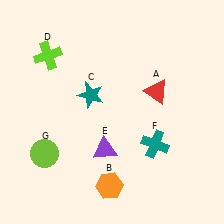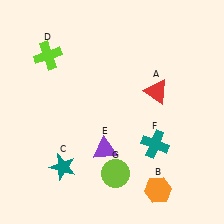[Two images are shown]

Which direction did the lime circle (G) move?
The lime circle (G) moved right.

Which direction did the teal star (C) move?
The teal star (C) moved down.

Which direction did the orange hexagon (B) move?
The orange hexagon (B) moved right.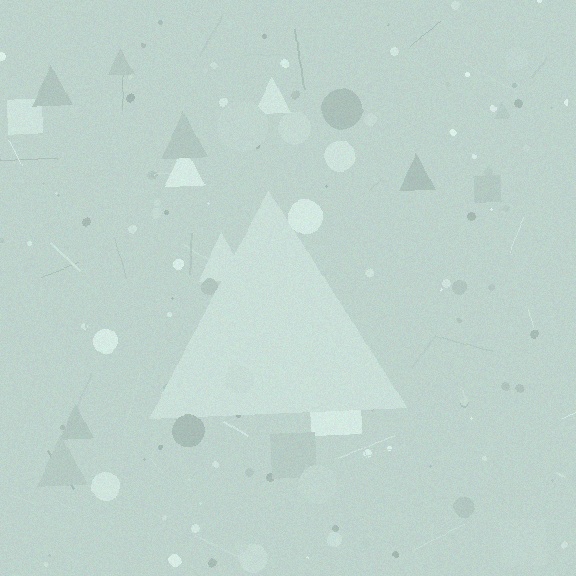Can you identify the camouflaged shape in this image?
The camouflaged shape is a triangle.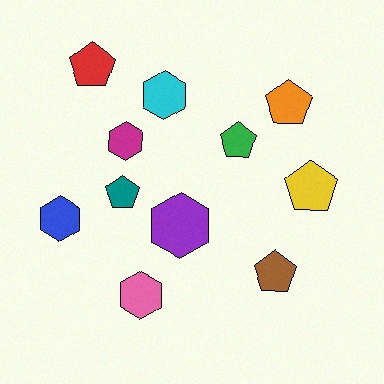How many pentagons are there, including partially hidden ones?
There are 6 pentagons.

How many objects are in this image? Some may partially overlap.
There are 11 objects.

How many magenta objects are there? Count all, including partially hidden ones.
There is 1 magenta object.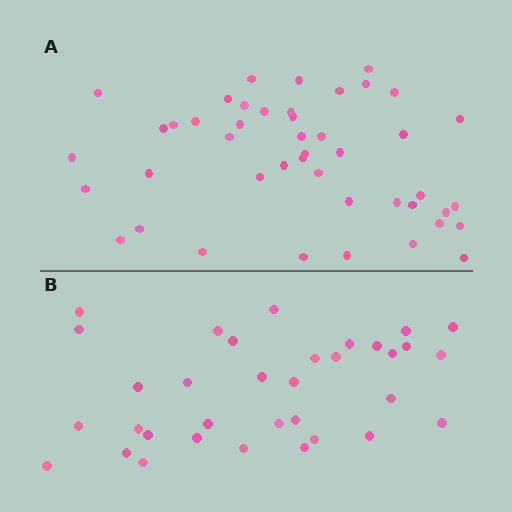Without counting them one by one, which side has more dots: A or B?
Region A (the top region) has more dots.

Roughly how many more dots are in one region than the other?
Region A has roughly 12 or so more dots than region B.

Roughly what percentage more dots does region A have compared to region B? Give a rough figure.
About 30% more.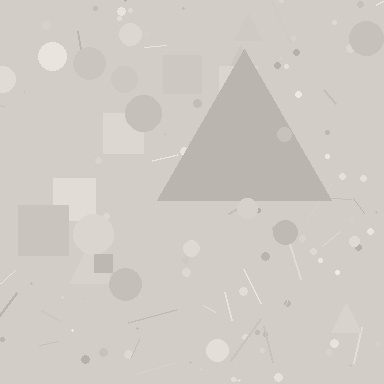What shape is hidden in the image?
A triangle is hidden in the image.